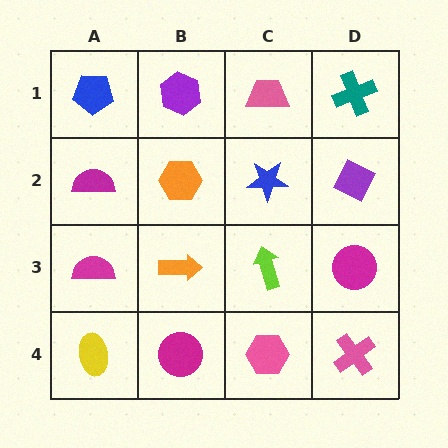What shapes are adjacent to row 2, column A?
A blue pentagon (row 1, column A), a magenta semicircle (row 3, column A), an orange hexagon (row 2, column B).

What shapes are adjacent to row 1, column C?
A blue star (row 2, column C), a purple hexagon (row 1, column B), a teal cross (row 1, column D).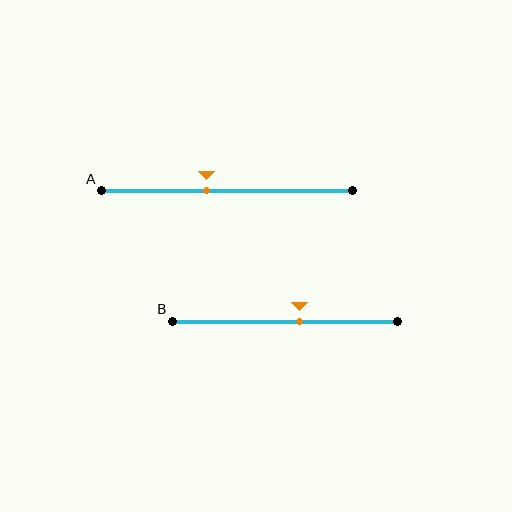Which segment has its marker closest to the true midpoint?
Segment B has its marker closest to the true midpoint.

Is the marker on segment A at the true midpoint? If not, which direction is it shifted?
No, the marker on segment A is shifted to the left by about 8% of the segment length.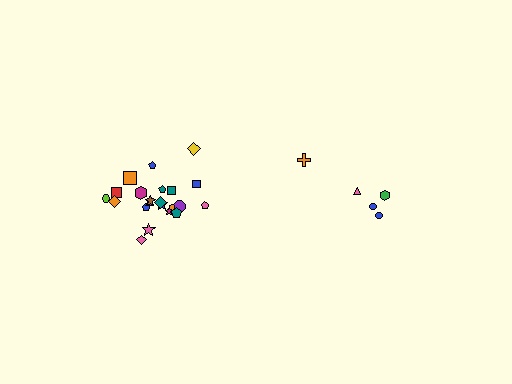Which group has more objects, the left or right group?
The left group.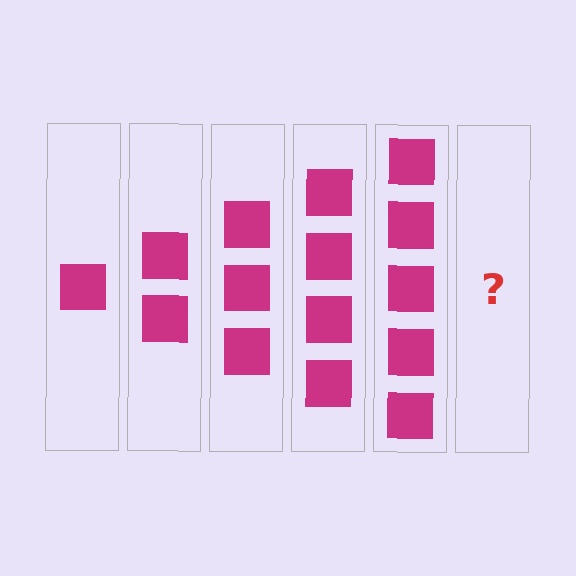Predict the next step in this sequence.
The next step is 6 squares.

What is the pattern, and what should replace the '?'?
The pattern is that each step adds one more square. The '?' should be 6 squares.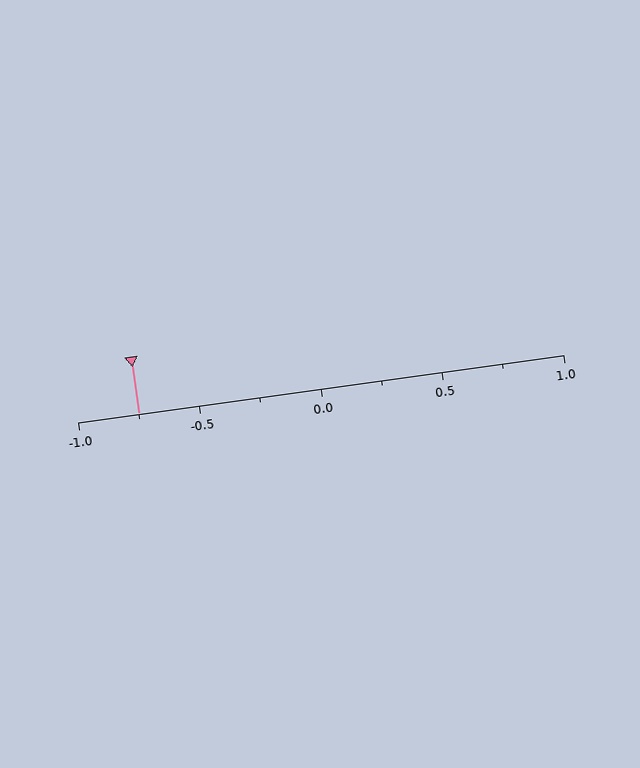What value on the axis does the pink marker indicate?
The marker indicates approximately -0.75.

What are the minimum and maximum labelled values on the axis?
The axis runs from -1.0 to 1.0.